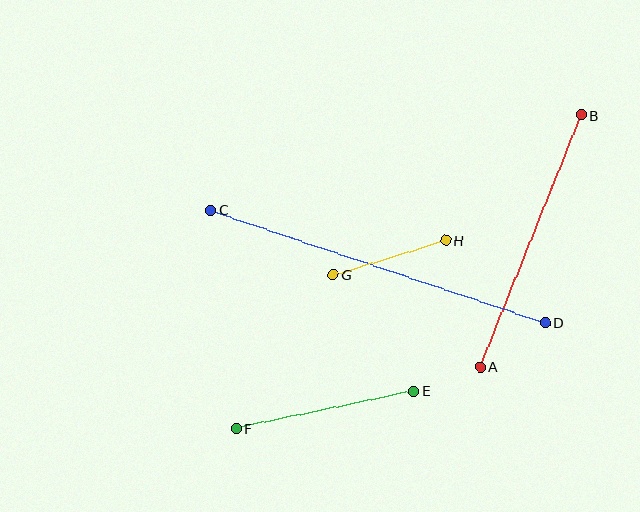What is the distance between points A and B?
The distance is approximately 271 pixels.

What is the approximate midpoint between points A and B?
The midpoint is at approximately (531, 241) pixels.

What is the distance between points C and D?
The distance is approximately 353 pixels.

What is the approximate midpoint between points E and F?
The midpoint is at approximately (325, 410) pixels.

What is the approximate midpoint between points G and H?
The midpoint is at approximately (390, 257) pixels.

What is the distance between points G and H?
The distance is approximately 118 pixels.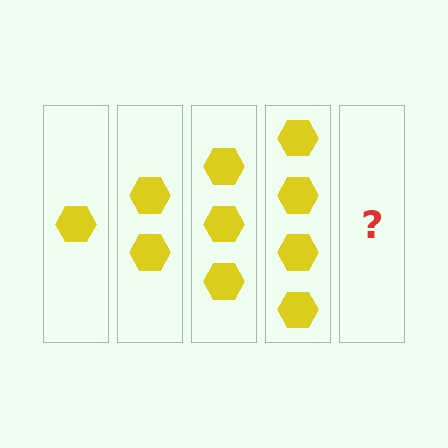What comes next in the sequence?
The next element should be 5 hexagons.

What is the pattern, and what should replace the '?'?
The pattern is that each step adds one more hexagon. The '?' should be 5 hexagons.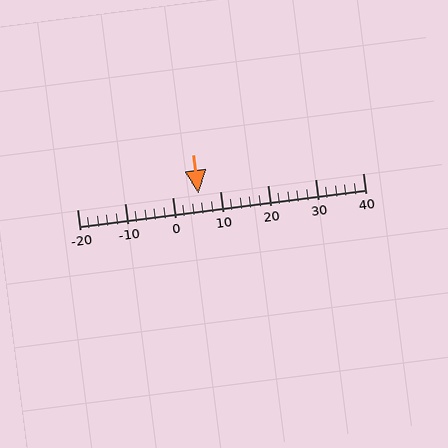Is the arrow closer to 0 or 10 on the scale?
The arrow is closer to 10.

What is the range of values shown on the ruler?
The ruler shows values from -20 to 40.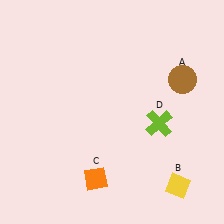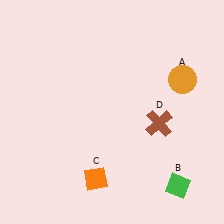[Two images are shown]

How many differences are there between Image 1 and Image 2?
There are 3 differences between the two images.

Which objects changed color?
A changed from brown to orange. B changed from yellow to green. D changed from lime to brown.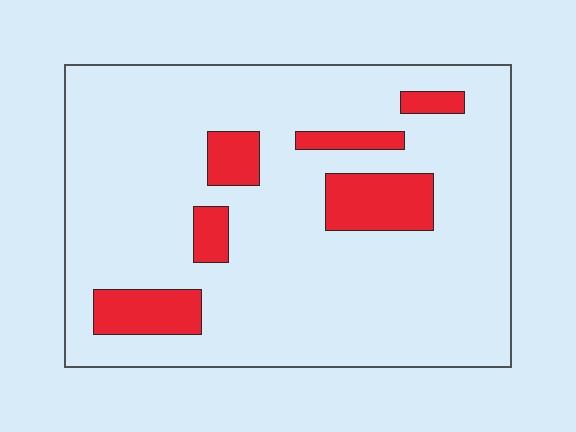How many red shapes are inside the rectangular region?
6.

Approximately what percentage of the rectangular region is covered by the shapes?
Approximately 15%.